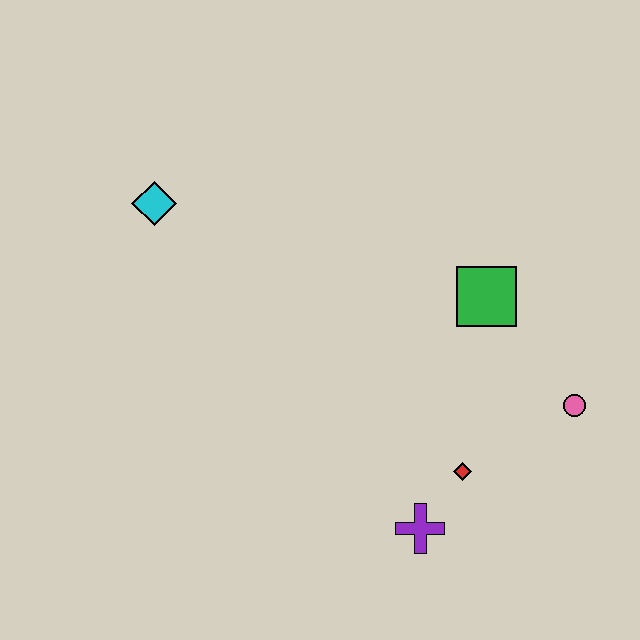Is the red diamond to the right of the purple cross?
Yes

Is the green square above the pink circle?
Yes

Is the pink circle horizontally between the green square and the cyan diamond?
No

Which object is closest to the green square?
The pink circle is closest to the green square.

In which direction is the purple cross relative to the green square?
The purple cross is below the green square.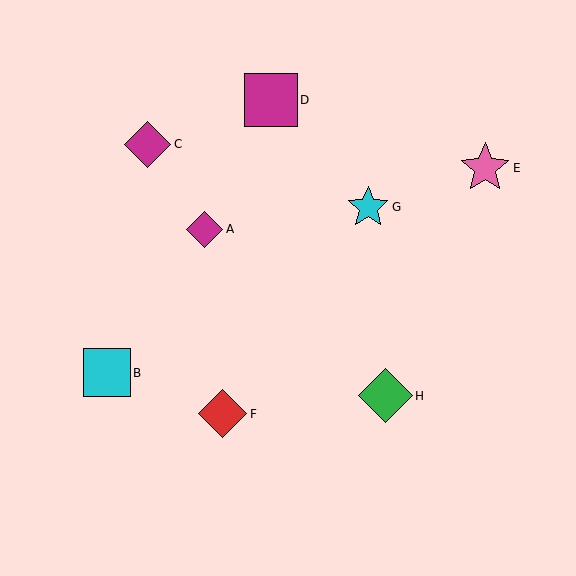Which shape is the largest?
The green diamond (labeled H) is the largest.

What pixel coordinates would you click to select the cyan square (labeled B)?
Click at (107, 373) to select the cyan square B.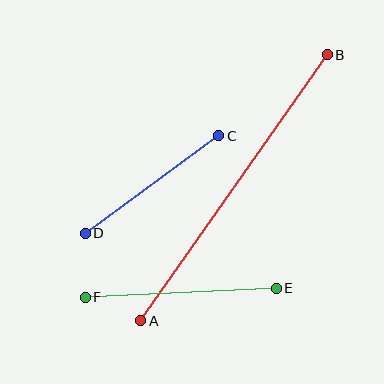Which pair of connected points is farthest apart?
Points A and B are farthest apart.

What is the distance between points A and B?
The distance is approximately 325 pixels.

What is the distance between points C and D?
The distance is approximately 166 pixels.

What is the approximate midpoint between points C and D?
The midpoint is at approximately (152, 184) pixels.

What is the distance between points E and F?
The distance is approximately 191 pixels.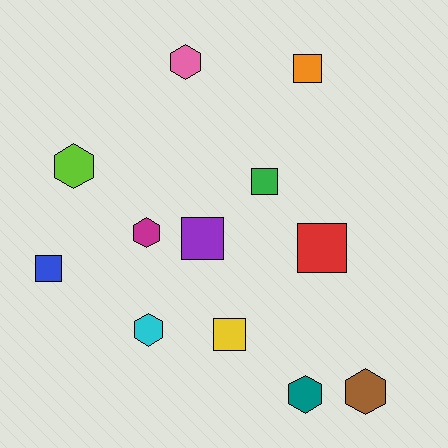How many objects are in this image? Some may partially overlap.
There are 12 objects.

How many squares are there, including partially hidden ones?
There are 6 squares.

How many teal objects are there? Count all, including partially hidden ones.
There is 1 teal object.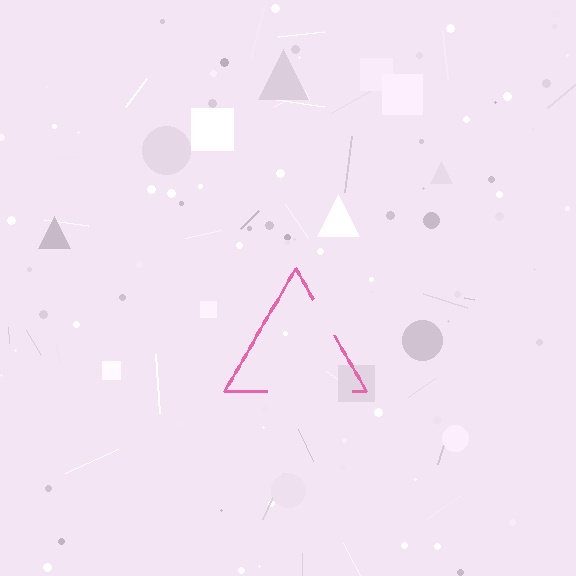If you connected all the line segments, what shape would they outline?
They would outline a triangle.